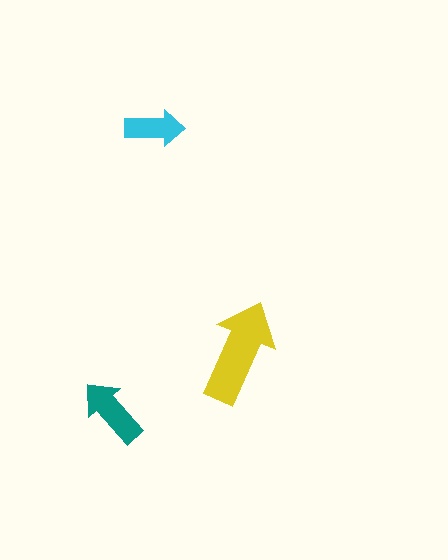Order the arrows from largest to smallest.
the yellow one, the teal one, the cyan one.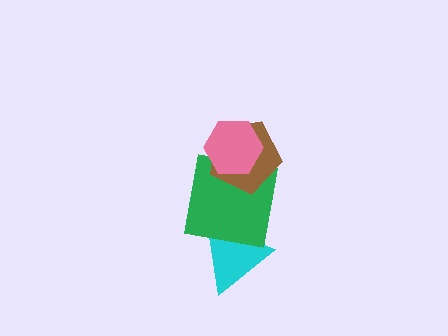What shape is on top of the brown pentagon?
The pink hexagon is on top of the brown pentagon.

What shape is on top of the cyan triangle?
The green square is on top of the cyan triangle.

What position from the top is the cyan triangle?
The cyan triangle is 4th from the top.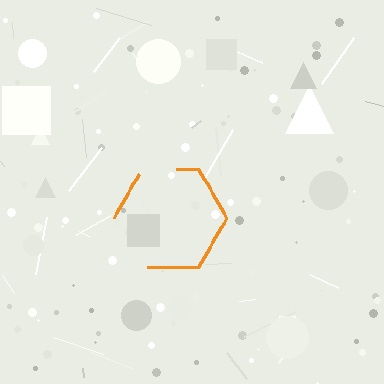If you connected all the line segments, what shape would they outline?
They would outline a hexagon.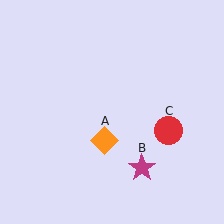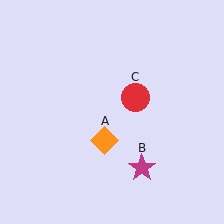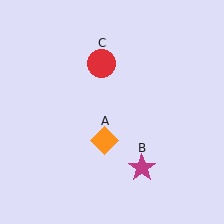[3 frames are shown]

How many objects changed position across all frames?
1 object changed position: red circle (object C).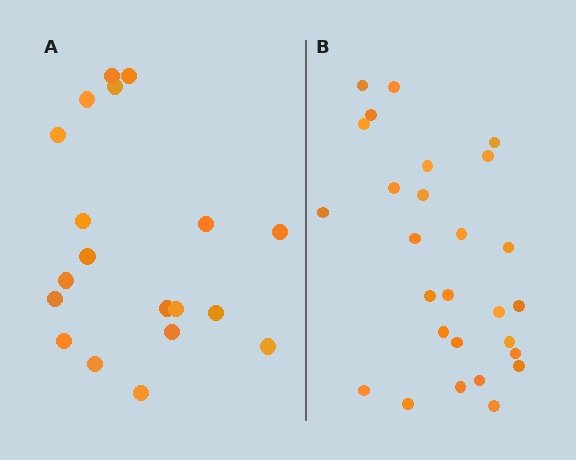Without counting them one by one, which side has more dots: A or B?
Region B (the right region) has more dots.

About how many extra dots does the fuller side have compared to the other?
Region B has roughly 8 or so more dots than region A.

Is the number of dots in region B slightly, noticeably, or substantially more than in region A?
Region B has noticeably more, but not dramatically so. The ratio is roughly 1.4 to 1.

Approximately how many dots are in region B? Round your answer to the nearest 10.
About 30 dots. (The exact count is 27, which rounds to 30.)